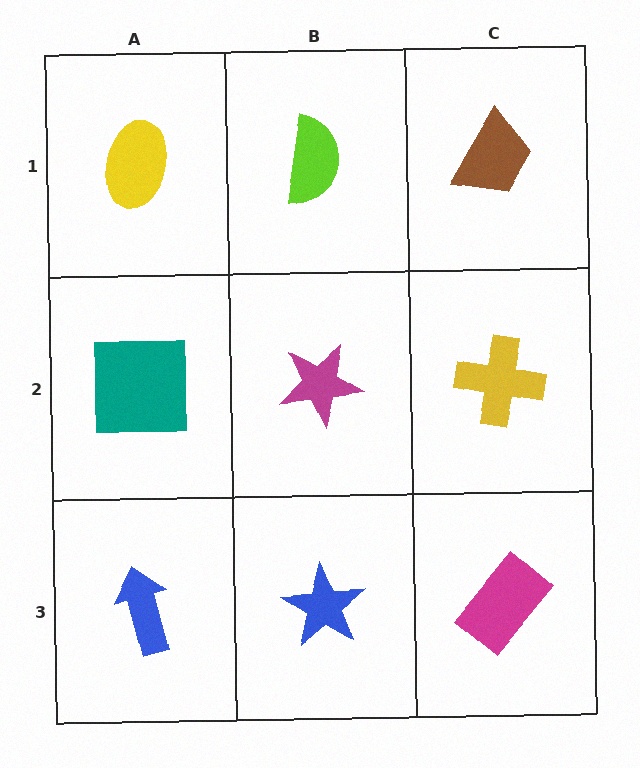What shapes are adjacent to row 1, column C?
A yellow cross (row 2, column C), a lime semicircle (row 1, column B).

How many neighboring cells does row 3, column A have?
2.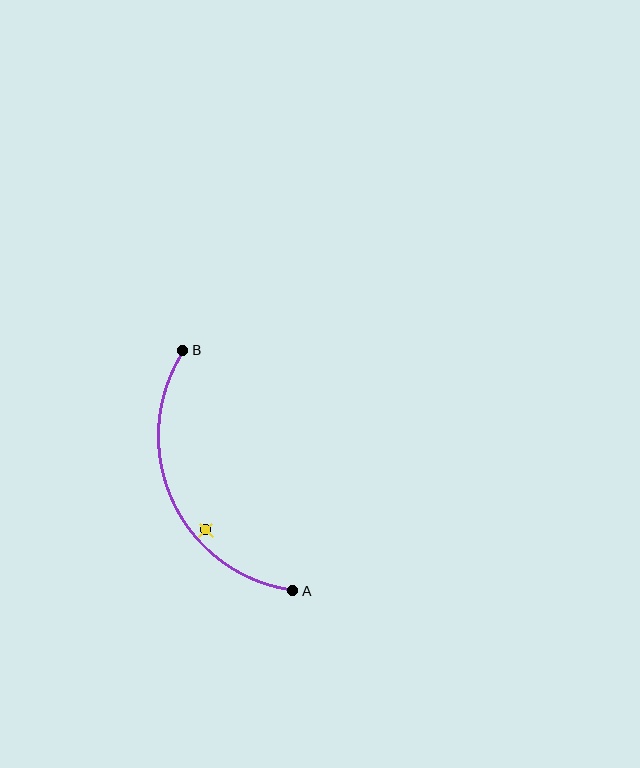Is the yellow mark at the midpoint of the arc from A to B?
No — the yellow mark does not lie on the arc at all. It sits slightly inside the curve.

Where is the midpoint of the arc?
The arc midpoint is the point on the curve farthest from the straight line joining A and B. It sits to the left of that line.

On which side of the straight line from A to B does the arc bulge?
The arc bulges to the left of the straight line connecting A and B.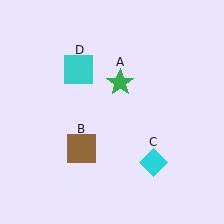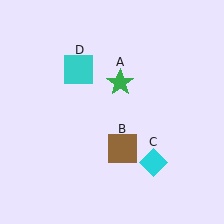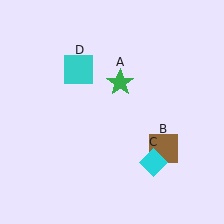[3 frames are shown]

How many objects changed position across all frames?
1 object changed position: brown square (object B).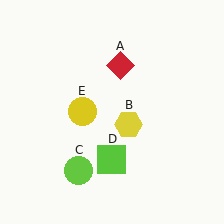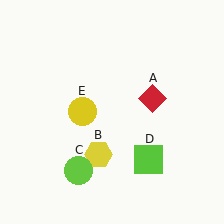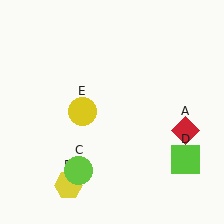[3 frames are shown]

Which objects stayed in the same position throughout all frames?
Lime circle (object C) and yellow circle (object E) remained stationary.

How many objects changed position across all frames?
3 objects changed position: red diamond (object A), yellow hexagon (object B), lime square (object D).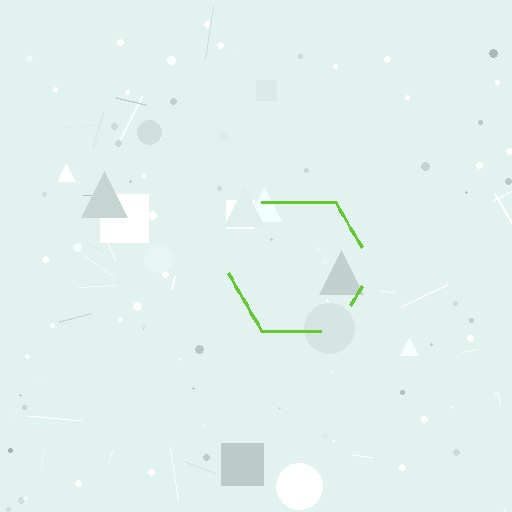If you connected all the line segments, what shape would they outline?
They would outline a hexagon.